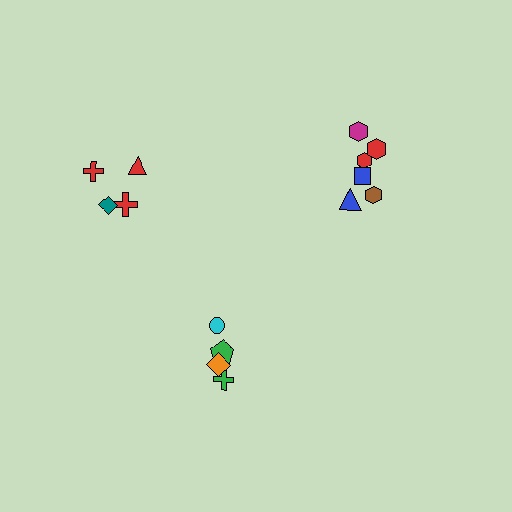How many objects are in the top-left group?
There are 4 objects.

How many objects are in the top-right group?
There are 6 objects.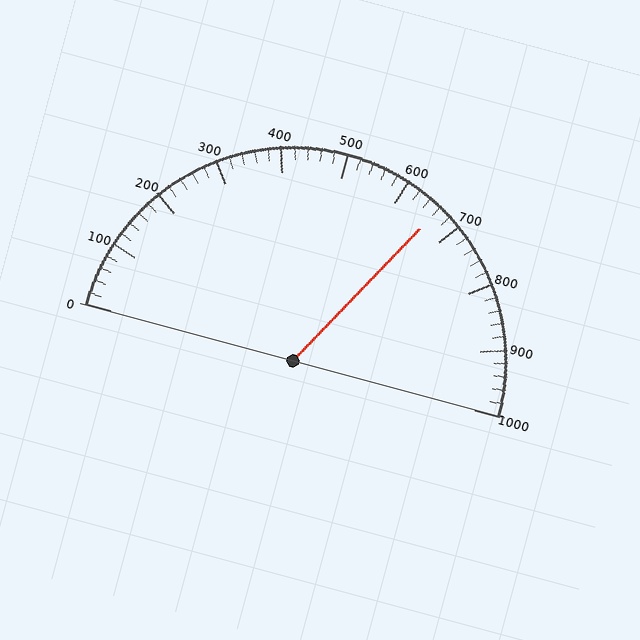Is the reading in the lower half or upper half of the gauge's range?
The reading is in the upper half of the range (0 to 1000).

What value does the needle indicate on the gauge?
The needle indicates approximately 660.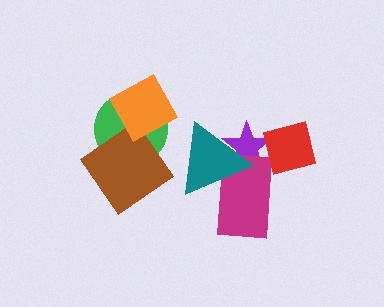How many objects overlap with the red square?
1 object overlaps with the red square.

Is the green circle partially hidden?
Yes, it is partially covered by another shape.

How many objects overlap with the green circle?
2 objects overlap with the green circle.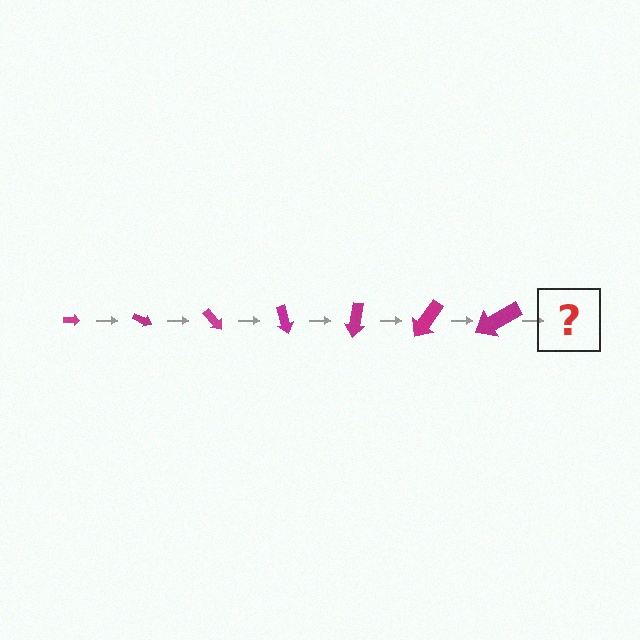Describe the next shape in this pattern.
It should be an arrow, larger than the previous one and rotated 175 degrees from the start.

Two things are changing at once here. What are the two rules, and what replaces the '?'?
The two rules are that the arrow grows larger each step and it rotates 25 degrees each step. The '?' should be an arrow, larger than the previous one and rotated 175 degrees from the start.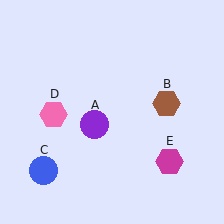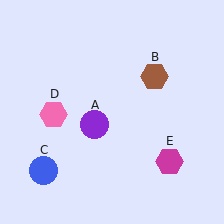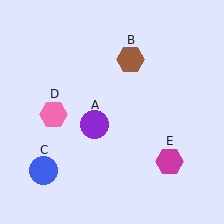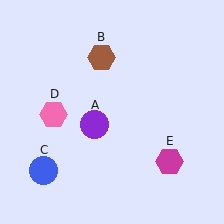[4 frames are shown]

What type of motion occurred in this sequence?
The brown hexagon (object B) rotated counterclockwise around the center of the scene.